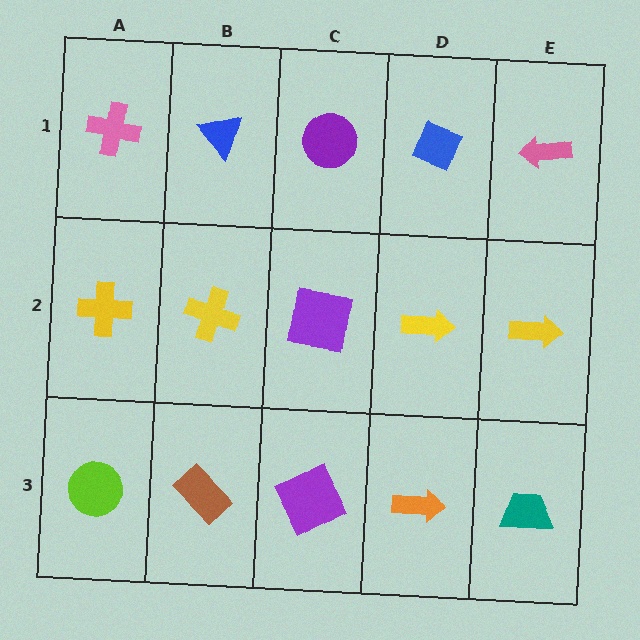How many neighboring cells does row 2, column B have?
4.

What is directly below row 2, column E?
A teal trapezoid.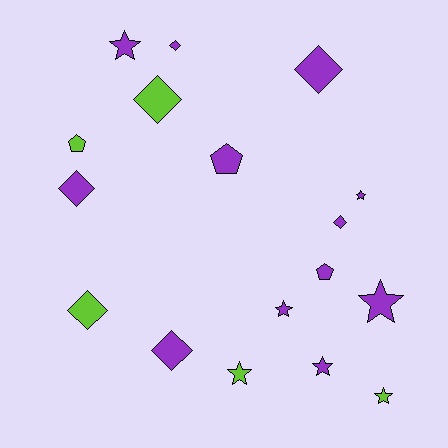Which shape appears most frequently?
Diamond, with 7 objects.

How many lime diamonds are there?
There are 2 lime diamonds.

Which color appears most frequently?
Purple, with 12 objects.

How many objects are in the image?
There are 17 objects.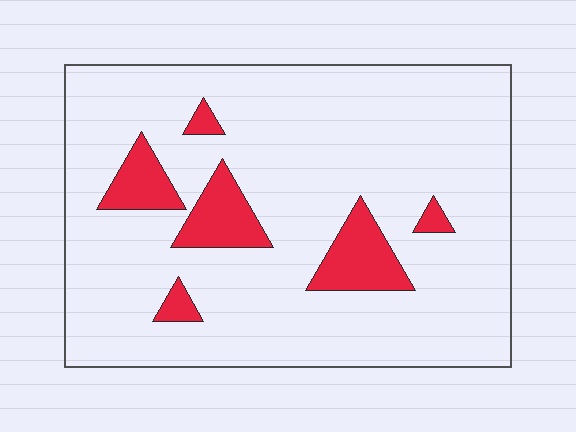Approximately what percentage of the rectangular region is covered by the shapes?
Approximately 10%.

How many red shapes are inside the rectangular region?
6.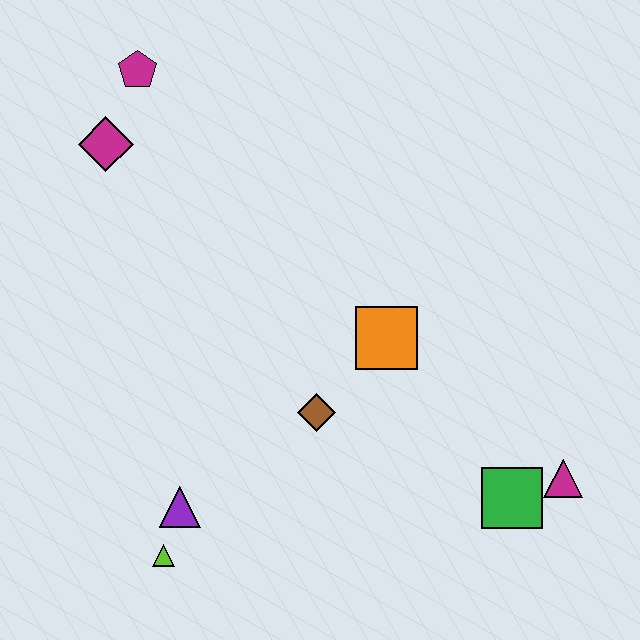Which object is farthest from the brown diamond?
The magenta pentagon is farthest from the brown diamond.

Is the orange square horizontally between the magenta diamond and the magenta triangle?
Yes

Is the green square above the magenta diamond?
No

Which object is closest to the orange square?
The brown diamond is closest to the orange square.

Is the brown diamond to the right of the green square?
No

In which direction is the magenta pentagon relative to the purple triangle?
The magenta pentagon is above the purple triangle.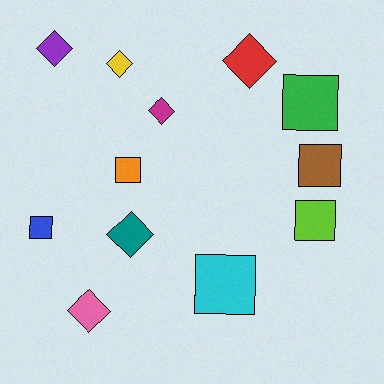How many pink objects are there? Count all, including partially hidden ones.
There is 1 pink object.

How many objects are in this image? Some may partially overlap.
There are 12 objects.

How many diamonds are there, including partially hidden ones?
There are 6 diamonds.